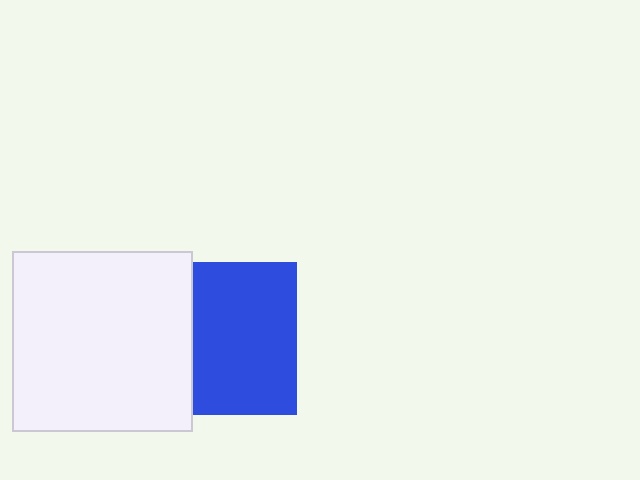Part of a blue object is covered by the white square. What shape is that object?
It is a square.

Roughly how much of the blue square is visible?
Most of it is visible (roughly 68%).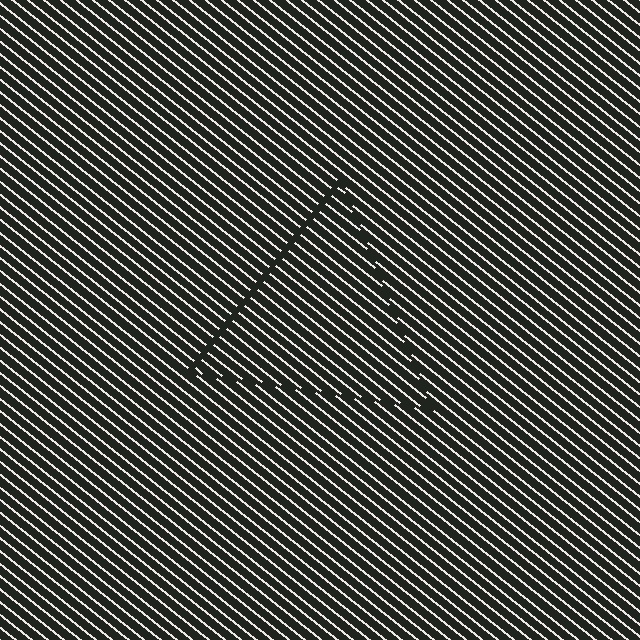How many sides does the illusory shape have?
3 sides — the line-ends trace a triangle.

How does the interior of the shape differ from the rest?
The interior of the shape contains the same grating, shifted by half a period — the contour is defined by the phase discontinuity where line-ends from the inner and outer gratings abut.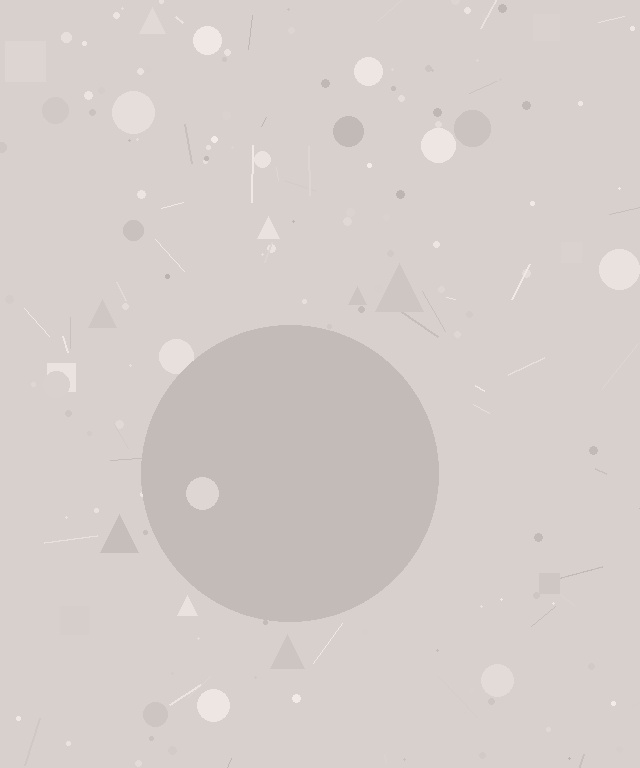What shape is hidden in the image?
A circle is hidden in the image.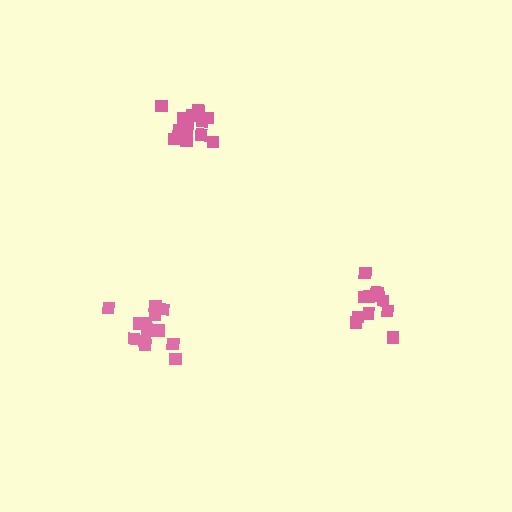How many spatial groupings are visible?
There are 3 spatial groupings.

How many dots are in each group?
Group 1: 15 dots, Group 2: 14 dots, Group 3: 12 dots (41 total).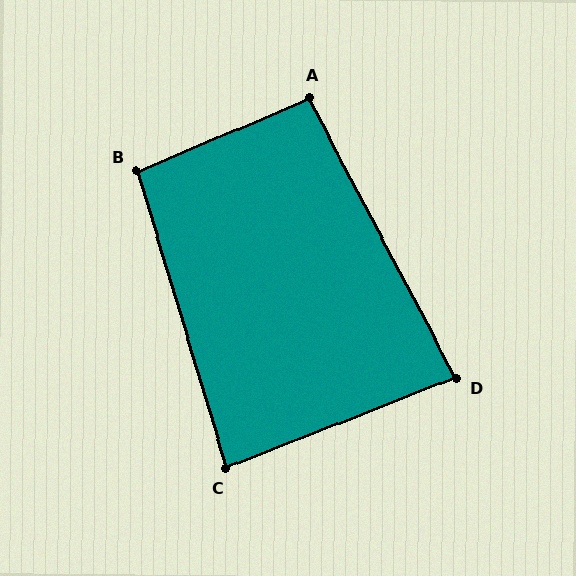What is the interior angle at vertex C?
Approximately 85 degrees (approximately right).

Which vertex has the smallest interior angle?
D, at approximately 84 degrees.